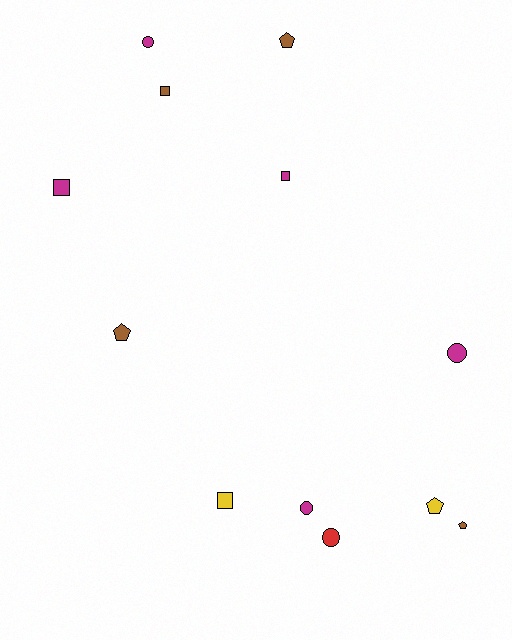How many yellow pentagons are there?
There is 1 yellow pentagon.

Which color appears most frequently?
Magenta, with 5 objects.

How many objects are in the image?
There are 12 objects.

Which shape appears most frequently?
Square, with 4 objects.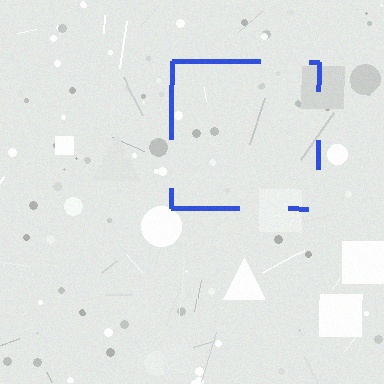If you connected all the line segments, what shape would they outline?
They would outline a square.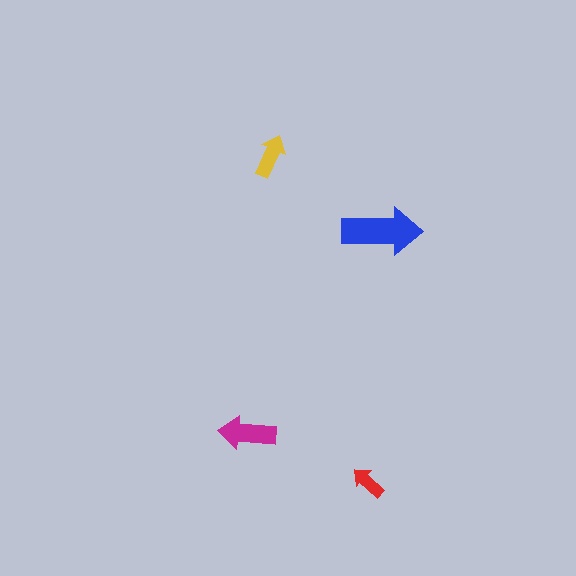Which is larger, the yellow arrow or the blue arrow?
The blue one.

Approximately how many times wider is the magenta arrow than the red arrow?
About 1.5 times wider.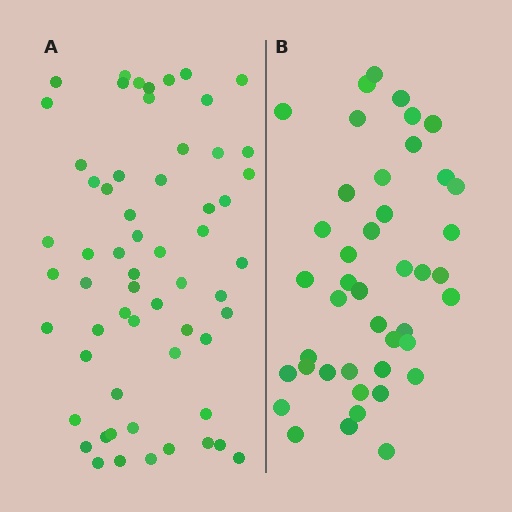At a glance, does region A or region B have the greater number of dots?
Region A (the left region) has more dots.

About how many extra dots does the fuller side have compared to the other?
Region A has approximately 15 more dots than region B.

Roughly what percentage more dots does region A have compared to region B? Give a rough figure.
About 40% more.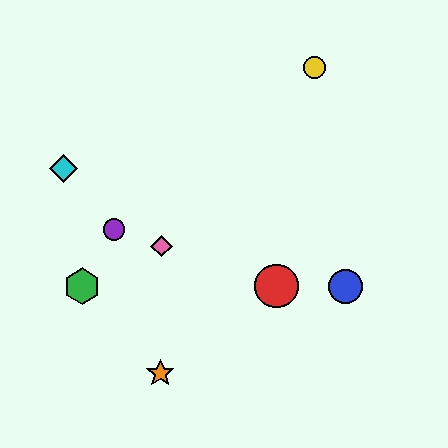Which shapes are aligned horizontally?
The red circle, the blue circle, the green hexagon are aligned horizontally.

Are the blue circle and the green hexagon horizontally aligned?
Yes, both are at y≈286.